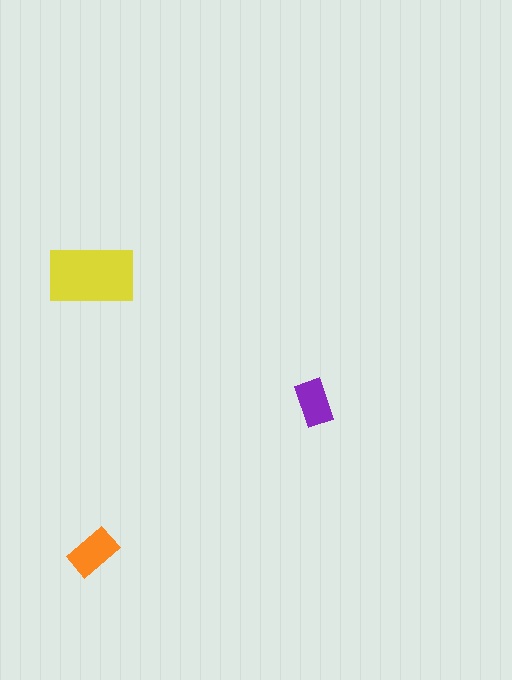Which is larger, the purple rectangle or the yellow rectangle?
The yellow one.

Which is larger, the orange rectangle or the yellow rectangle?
The yellow one.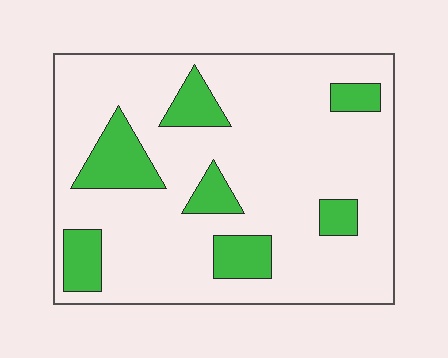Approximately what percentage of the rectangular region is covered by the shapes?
Approximately 20%.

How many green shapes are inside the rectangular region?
7.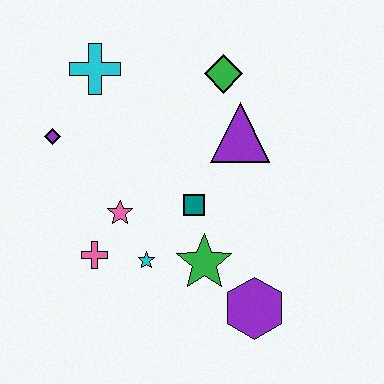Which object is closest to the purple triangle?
The green diamond is closest to the purple triangle.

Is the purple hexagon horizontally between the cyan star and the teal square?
No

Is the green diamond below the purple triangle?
No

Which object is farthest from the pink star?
The green diamond is farthest from the pink star.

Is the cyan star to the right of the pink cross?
Yes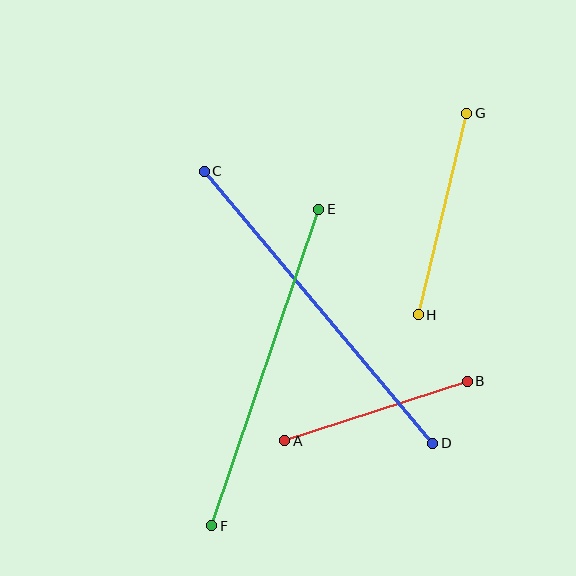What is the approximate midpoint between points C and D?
The midpoint is at approximately (318, 307) pixels.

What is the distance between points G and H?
The distance is approximately 207 pixels.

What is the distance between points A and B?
The distance is approximately 192 pixels.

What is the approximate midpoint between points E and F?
The midpoint is at approximately (265, 368) pixels.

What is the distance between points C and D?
The distance is approximately 355 pixels.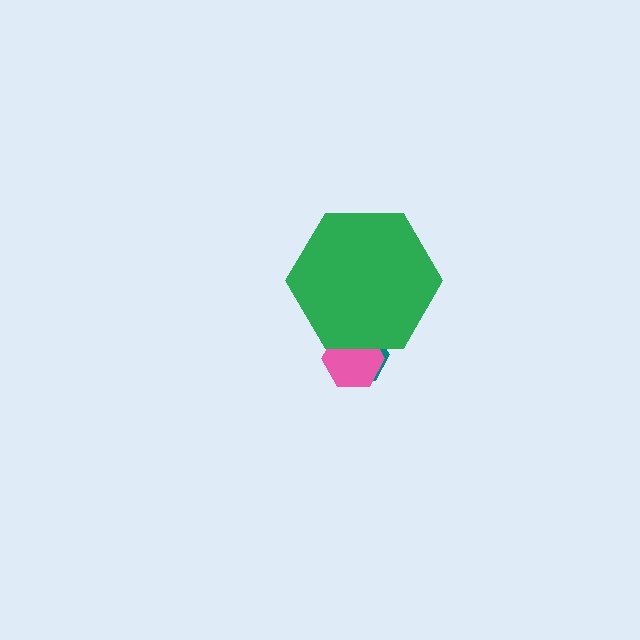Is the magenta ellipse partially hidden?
Yes, the magenta ellipse is partially hidden behind the green hexagon.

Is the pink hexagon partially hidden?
Yes, the pink hexagon is partially hidden behind the green hexagon.